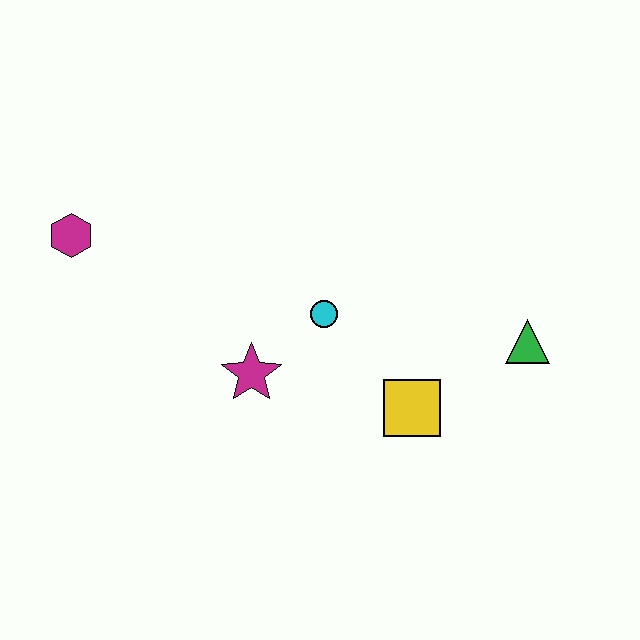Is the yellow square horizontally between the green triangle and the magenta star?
Yes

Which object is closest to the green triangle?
The yellow square is closest to the green triangle.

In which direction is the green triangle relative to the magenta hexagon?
The green triangle is to the right of the magenta hexagon.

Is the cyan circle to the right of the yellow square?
No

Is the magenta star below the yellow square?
No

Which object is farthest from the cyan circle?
The magenta hexagon is farthest from the cyan circle.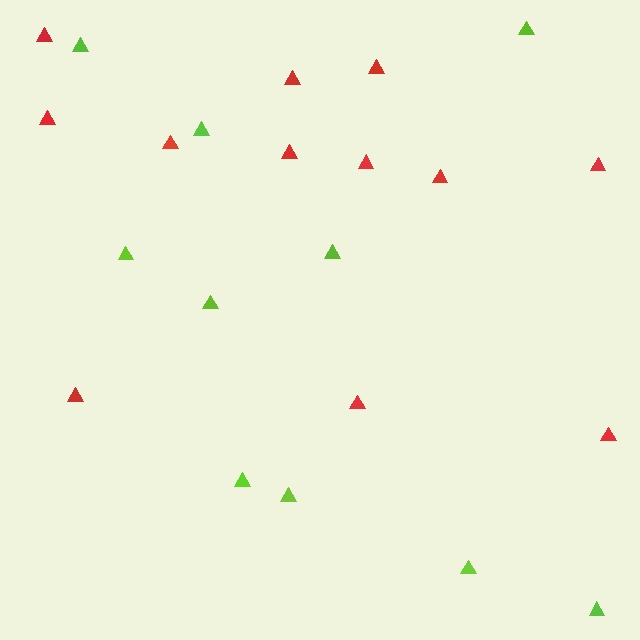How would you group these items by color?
There are 2 groups: one group of lime triangles (10) and one group of red triangles (12).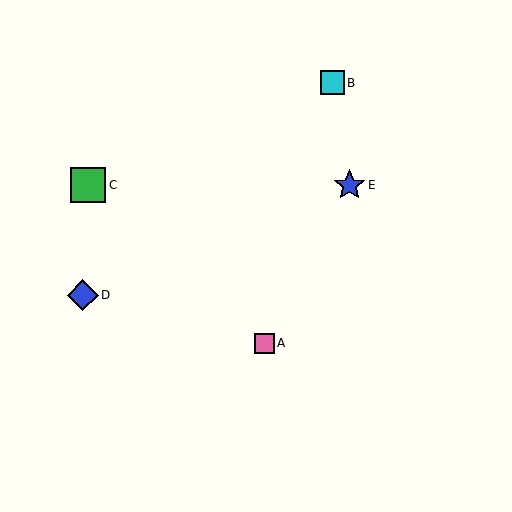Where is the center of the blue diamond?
The center of the blue diamond is at (83, 295).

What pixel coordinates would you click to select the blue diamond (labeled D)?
Click at (83, 295) to select the blue diamond D.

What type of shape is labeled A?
Shape A is a pink square.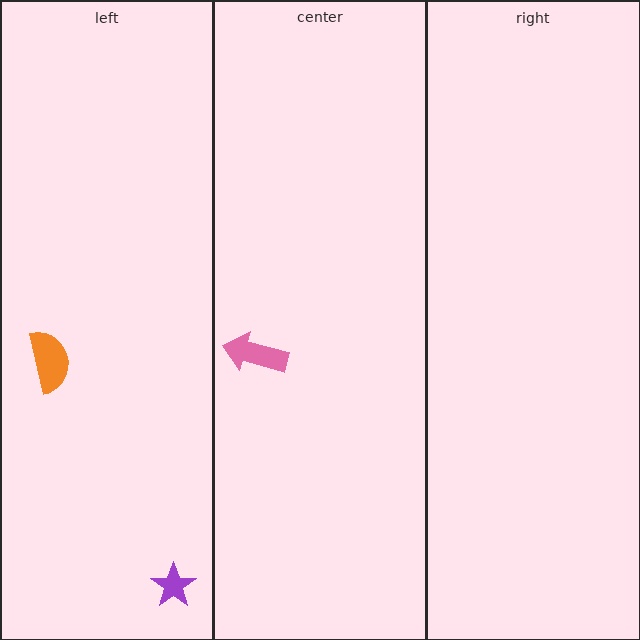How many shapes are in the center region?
1.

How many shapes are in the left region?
2.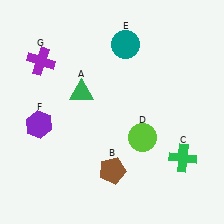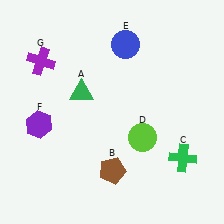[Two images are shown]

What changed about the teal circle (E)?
In Image 1, E is teal. In Image 2, it changed to blue.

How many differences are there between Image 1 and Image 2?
There is 1 difference between the two images.